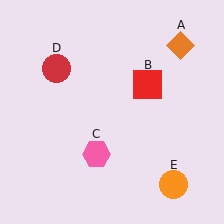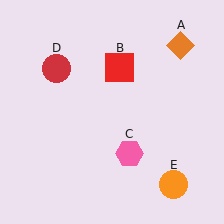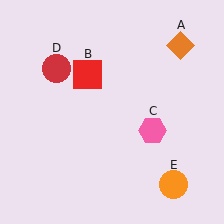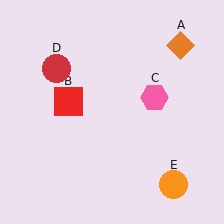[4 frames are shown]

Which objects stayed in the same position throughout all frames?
Orange diamond (object A) and red circle (object D) and orange circle (object E) remained stationary.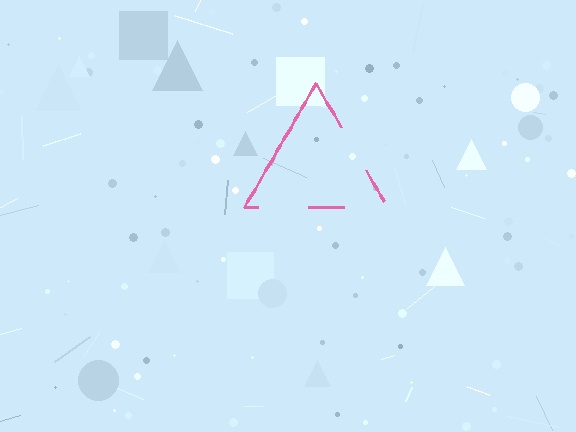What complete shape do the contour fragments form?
The contour fragments form a triangle.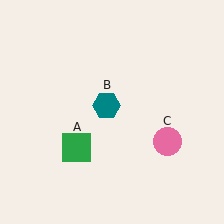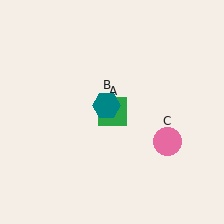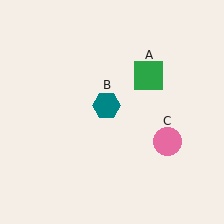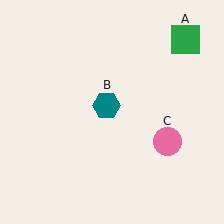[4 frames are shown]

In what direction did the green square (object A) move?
The green square (object A) moved up and to the right.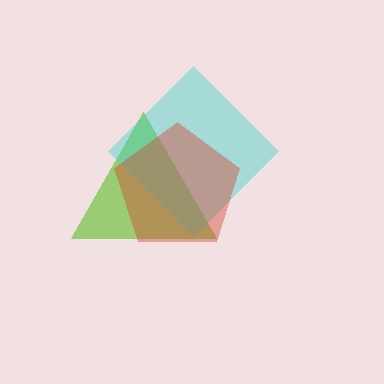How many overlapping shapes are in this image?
There are 3 overlapping shapes in the image.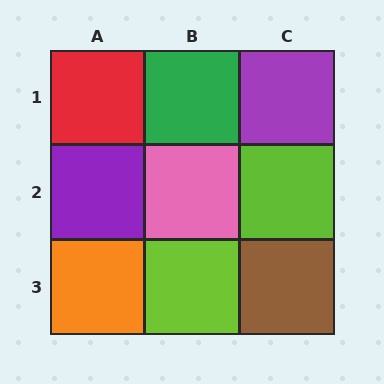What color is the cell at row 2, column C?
Lime.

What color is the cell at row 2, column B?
Pink.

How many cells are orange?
1 cell is orange.